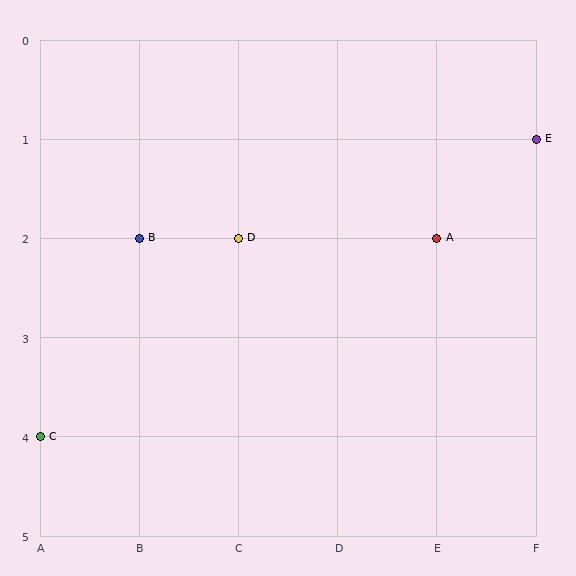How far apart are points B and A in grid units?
Points B and A are 3 columns apart.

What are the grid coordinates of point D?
Point D is at grid coordinates (C, 2).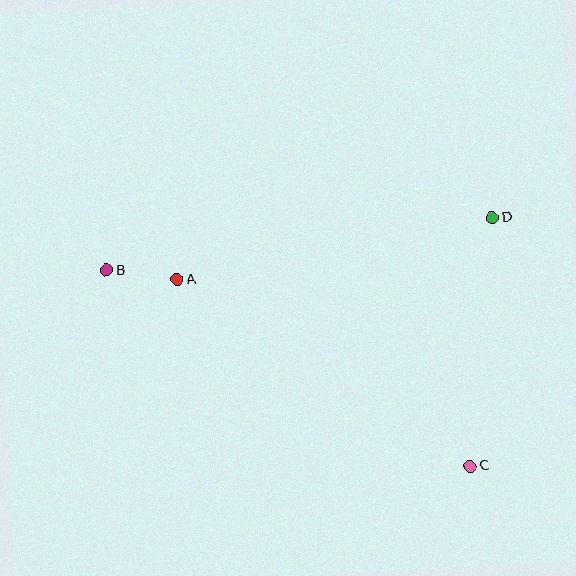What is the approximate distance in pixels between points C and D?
The distance between C and D is approximately 249 pixels.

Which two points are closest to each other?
Points A and B are closest to each other.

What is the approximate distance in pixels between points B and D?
The distance between B and D is approximately 389 pixels.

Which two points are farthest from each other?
Points B and C are farthest from each other.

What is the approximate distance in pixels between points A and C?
The distance between A and C is approximately 347 pixels.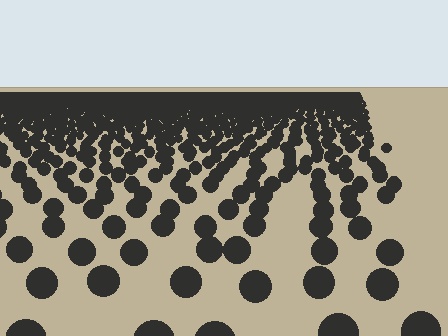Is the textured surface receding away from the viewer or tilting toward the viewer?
The surface is receding away from the viewer. Texture elements get smaller and denser toward the top.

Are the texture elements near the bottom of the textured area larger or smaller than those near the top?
Larger. Near the bottom, elements are closer to the viewer and appear at a bigger on-screen size.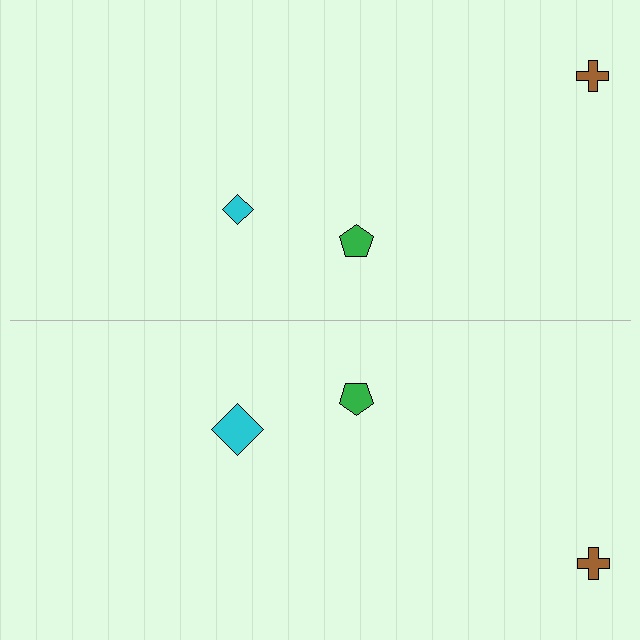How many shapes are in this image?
There are 6 shapes in this image.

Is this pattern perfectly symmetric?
No, the pattern is not perfectly symmetric. The cyan diamond on the bottom side has a different size than its mirror counterpart.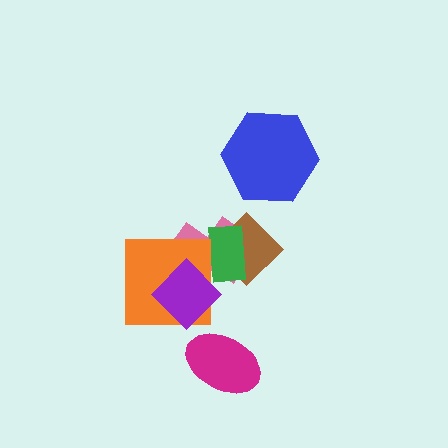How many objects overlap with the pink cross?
4 objects overlap with the pink cross.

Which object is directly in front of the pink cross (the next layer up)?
The brown diamond is directly in front of the pink cross.